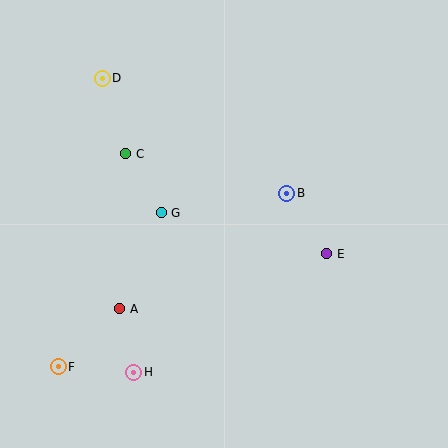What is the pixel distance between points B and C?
The distance between B and C is 166 pixels.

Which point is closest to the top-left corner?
Point D is closest to the top-left corner.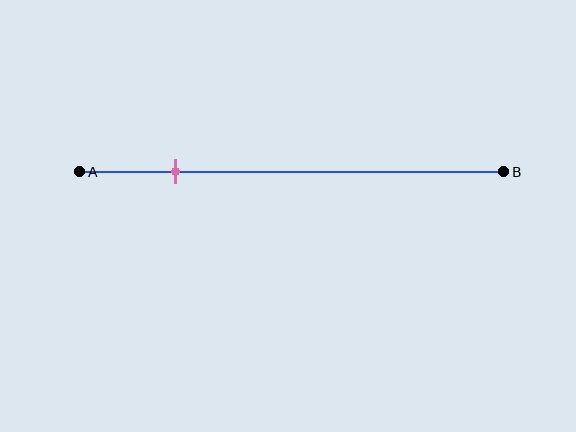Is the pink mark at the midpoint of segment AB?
No, the mark is at about 25% from A, not at the 50% midpoint.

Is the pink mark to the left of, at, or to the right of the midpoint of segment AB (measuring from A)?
The pink mark is to the left of the midpoint of segment AB.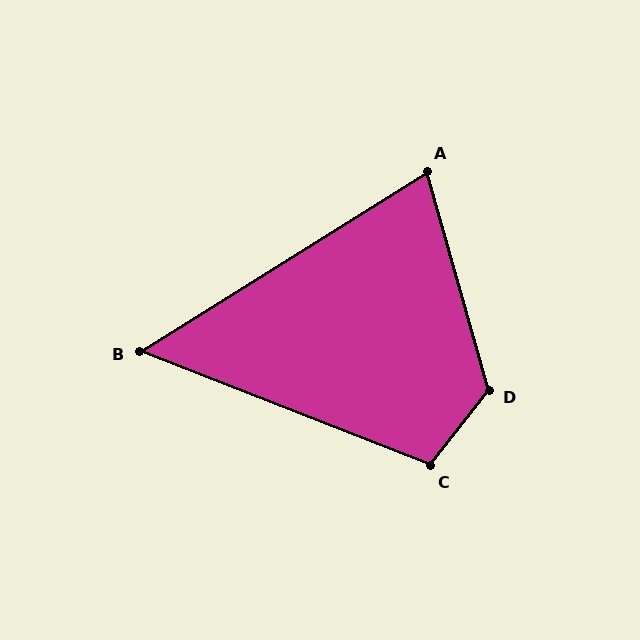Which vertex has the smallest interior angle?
B, at approximately 53 degrees.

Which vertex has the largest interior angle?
D, at approximately 127 degrees.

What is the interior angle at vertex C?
Approximately 106 degrees (obtuse).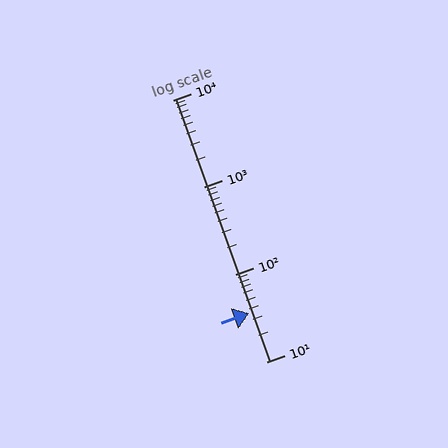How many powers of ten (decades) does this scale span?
The scale spans 3 decades, from 10 to 10000.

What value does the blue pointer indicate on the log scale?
The pointer indicates approximately 36.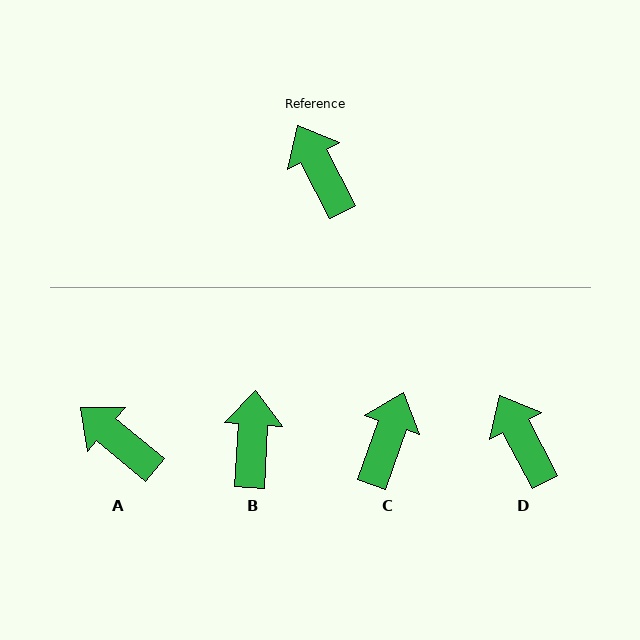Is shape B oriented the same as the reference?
No, it is off by about 31 degrees.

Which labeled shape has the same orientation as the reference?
D.